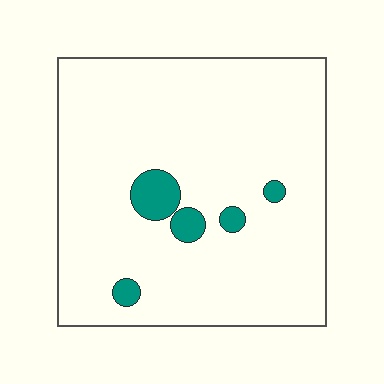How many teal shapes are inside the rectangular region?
5.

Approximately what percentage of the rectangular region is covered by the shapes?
Approximately 5%.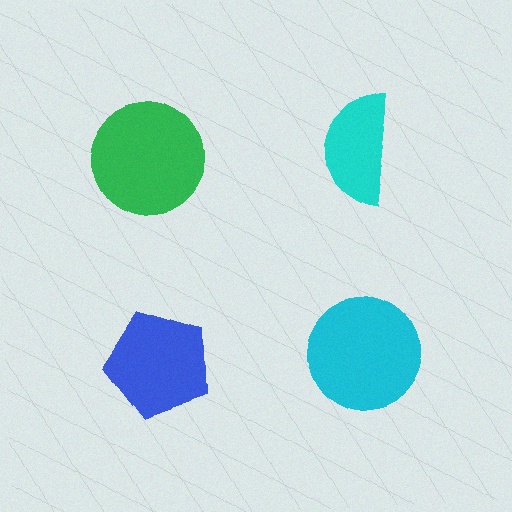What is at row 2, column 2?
A cyan circle.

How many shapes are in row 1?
2 shapes.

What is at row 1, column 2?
A cyan semicircle.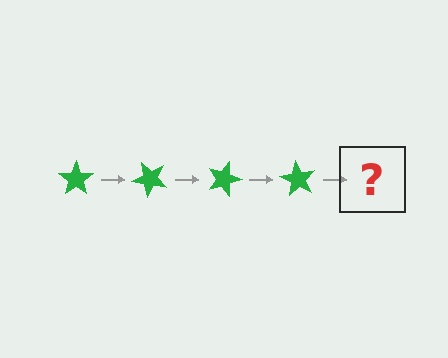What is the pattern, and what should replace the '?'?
The pattern is that the star rotates 45 degrees each step. The '?' should be a green star rotated 180 degrees.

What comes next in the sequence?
The next element should be a green star rotated 180 degrees.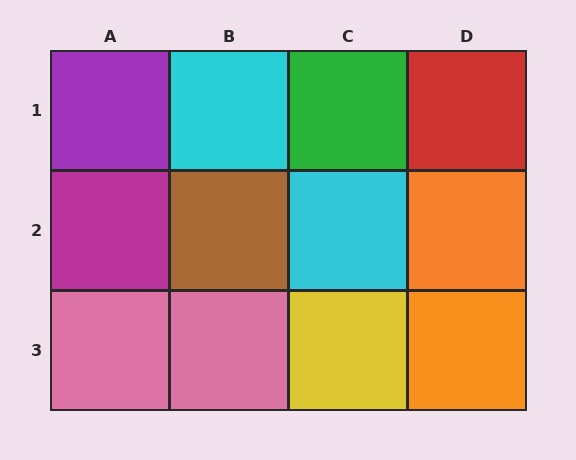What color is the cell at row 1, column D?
Red.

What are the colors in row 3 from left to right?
Pink, pink, yellow, orange.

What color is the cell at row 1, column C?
Green.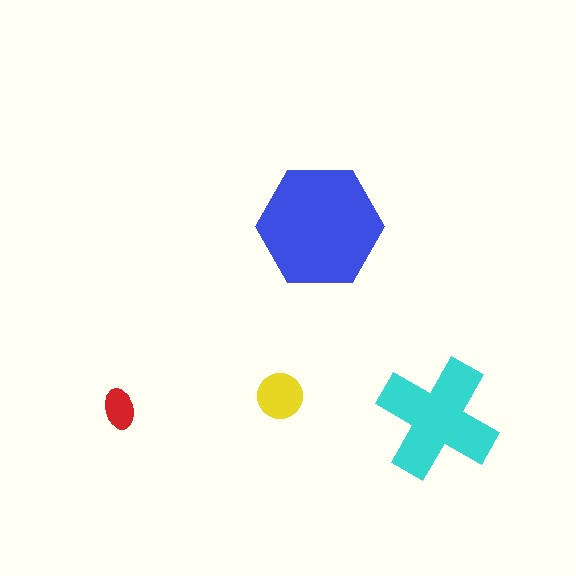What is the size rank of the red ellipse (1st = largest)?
4th.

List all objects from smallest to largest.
The red ellipse, the yellow circle, the cyan cross, the blue hexagon.